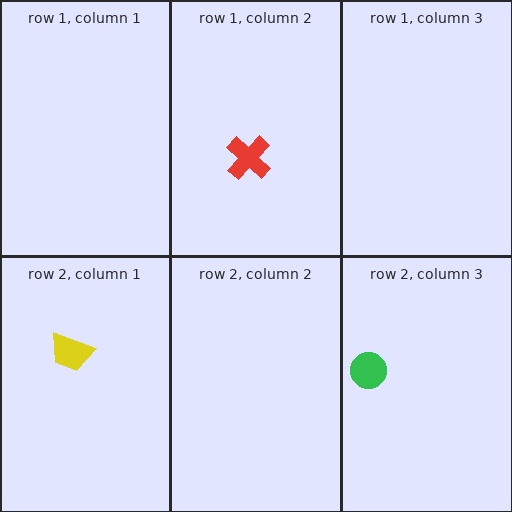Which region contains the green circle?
The row 2, column 3 region.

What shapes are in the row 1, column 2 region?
The red cross.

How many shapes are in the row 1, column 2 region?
1.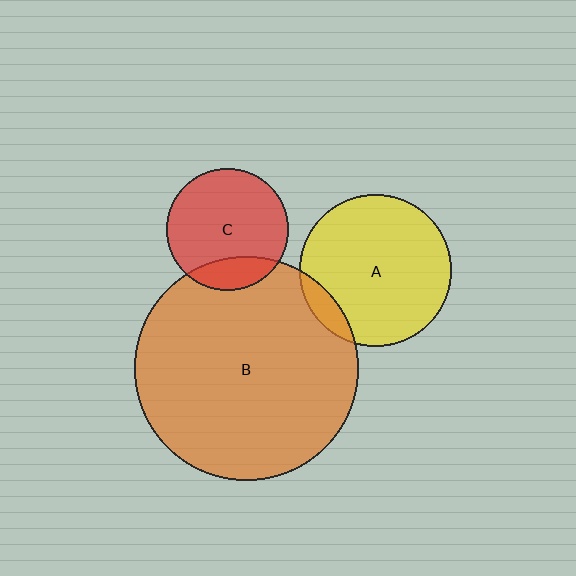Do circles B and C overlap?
Yes.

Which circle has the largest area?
Circle B (orange).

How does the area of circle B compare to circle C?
Approximately 3.4 times.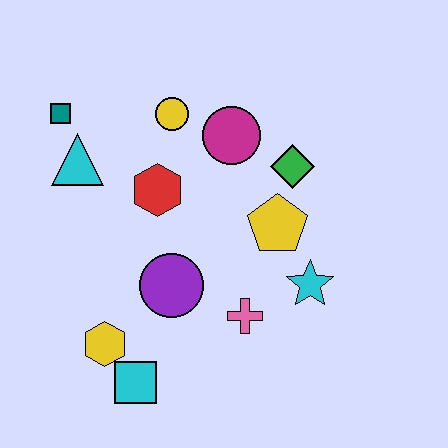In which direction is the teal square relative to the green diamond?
The teal square is to the left of the green diamond.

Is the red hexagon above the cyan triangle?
No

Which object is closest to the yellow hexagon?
The cyan square is closest to the yellow hexagon.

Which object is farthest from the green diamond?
The cyan square is farthest from the green diamond.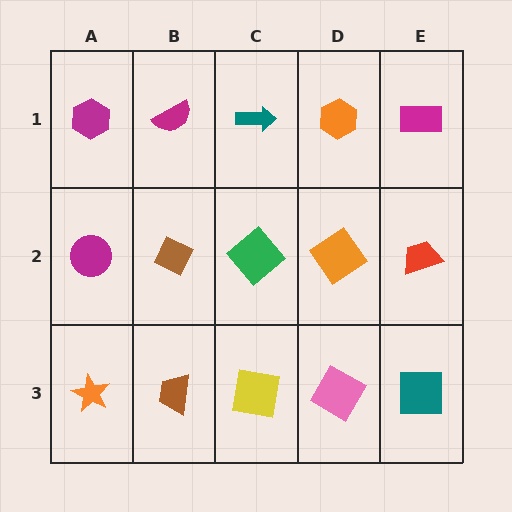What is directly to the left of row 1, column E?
An orange hexagon.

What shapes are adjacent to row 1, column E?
A red trapezoid (row 2, column E), an orange hexagon (row 1, column D).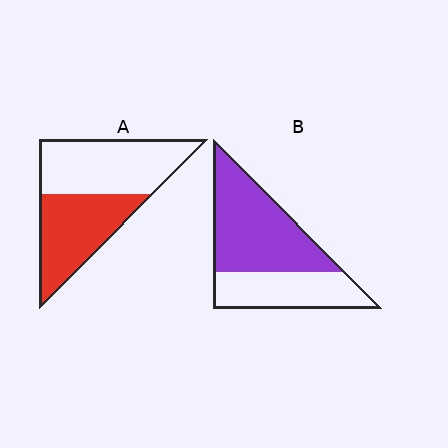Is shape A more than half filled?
No.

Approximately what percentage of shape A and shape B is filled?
A is approximately 45% and B is approximately 60%.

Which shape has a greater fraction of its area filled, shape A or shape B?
Shape B.